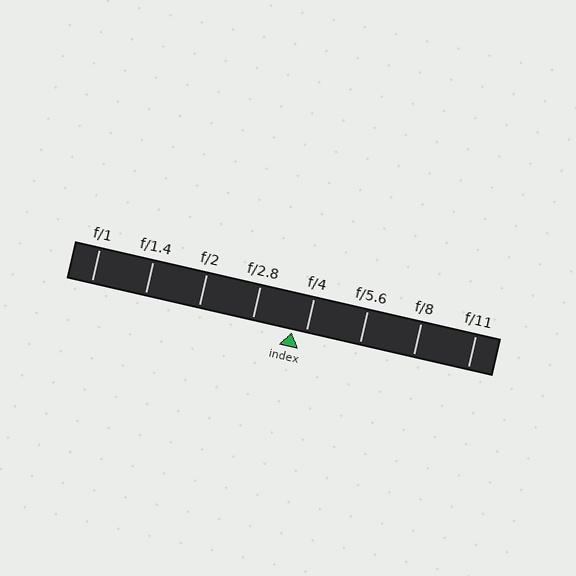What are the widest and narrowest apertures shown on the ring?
The widest aperture shown is f/1 and the narrowest is f/11.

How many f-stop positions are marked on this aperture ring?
There are 8 f-stop positions marked.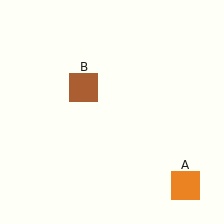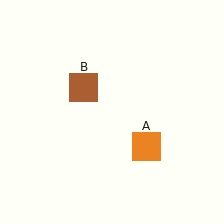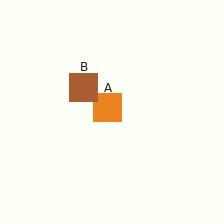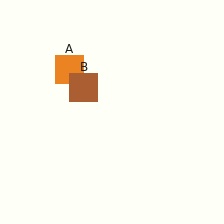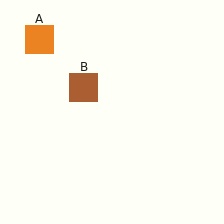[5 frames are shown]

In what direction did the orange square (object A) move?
The orange square (object A) moved up and to the left.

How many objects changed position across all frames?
1 object changed position: orange square (object A).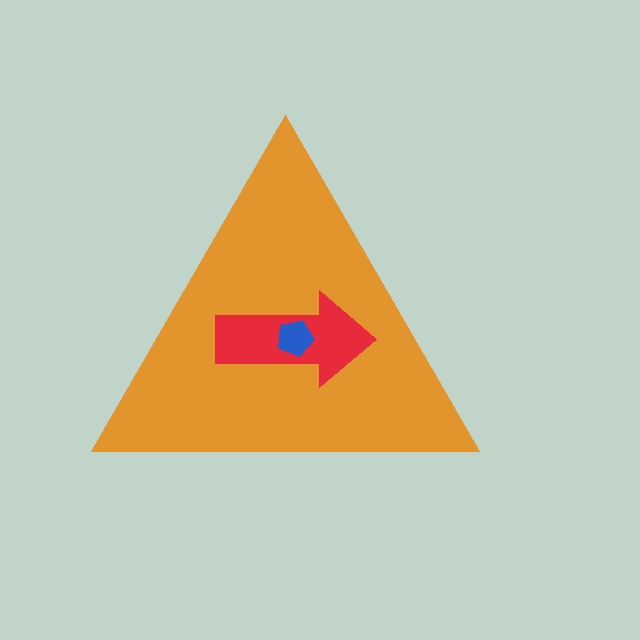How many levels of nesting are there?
3.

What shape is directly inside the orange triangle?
The red arrow.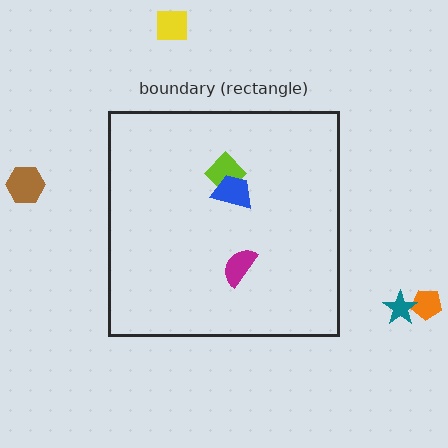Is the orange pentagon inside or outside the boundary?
Outside.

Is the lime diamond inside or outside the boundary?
Inside.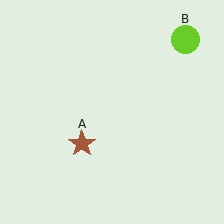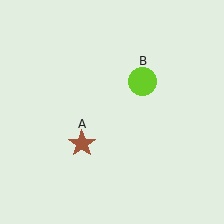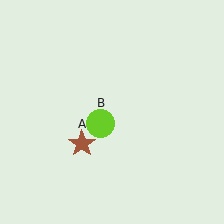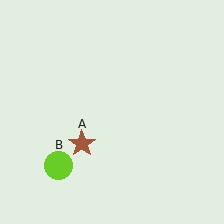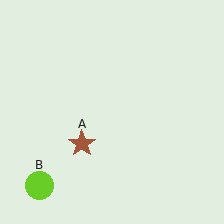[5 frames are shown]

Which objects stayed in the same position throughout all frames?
Brown star (object A) remained stationary.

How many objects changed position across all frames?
1 object changed position: lime circle (object B).